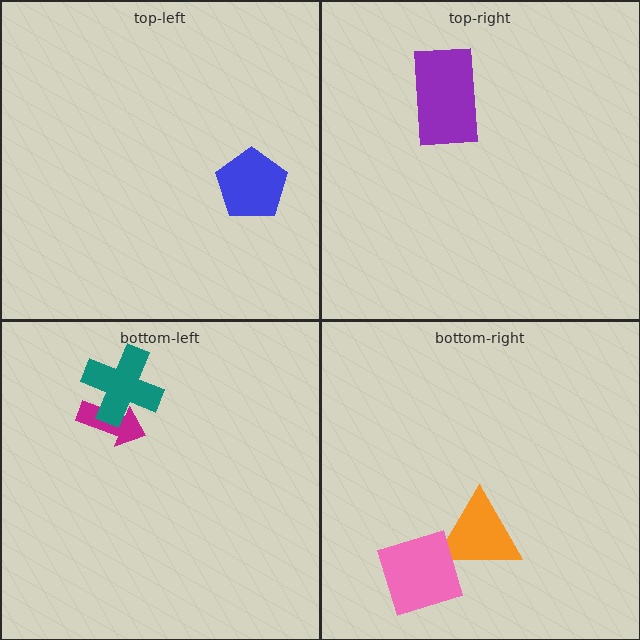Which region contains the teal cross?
The bottom-left region.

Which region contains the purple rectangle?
The top-right region.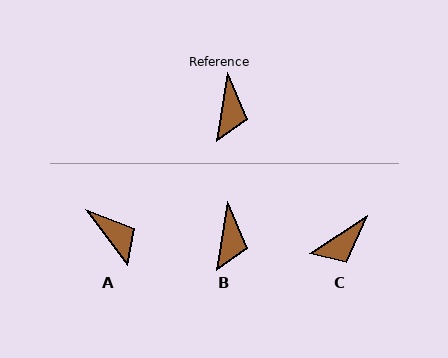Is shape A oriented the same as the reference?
No, it is off by about 45 degrees.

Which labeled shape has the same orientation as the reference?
B.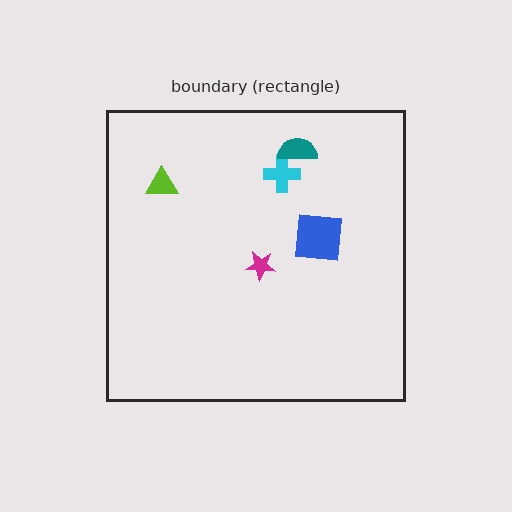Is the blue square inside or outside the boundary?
Inside.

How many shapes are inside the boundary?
5 inside, 0 outside.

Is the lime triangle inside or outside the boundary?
Inside.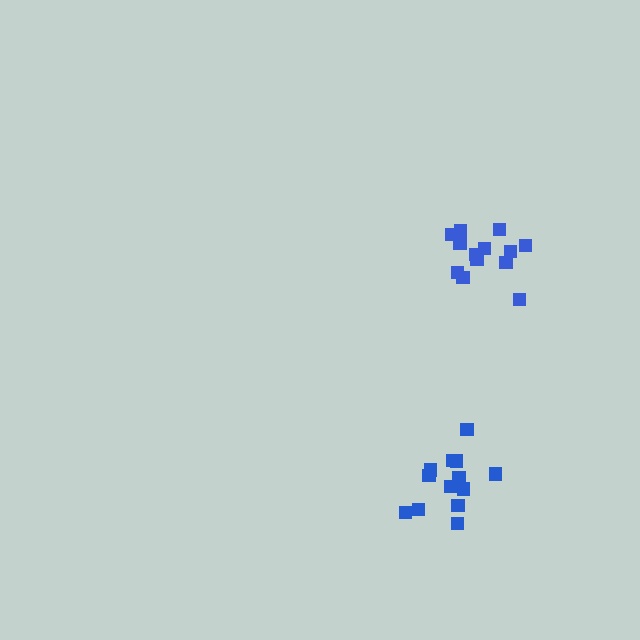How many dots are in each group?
Group 1: 14 dots, Group 2: 13 dots (27 total).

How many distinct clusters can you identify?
There are 2 distinct clusters.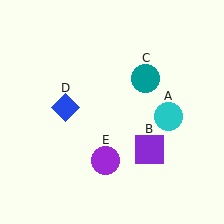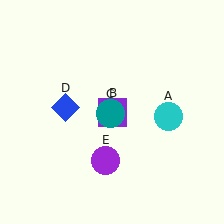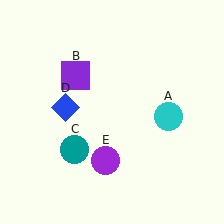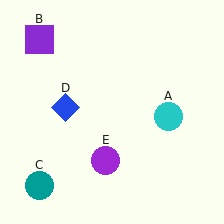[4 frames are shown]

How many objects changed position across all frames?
2 objects changed position: purple square (object B), teal circle (object C).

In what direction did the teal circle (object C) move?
The teal circle (object C) moved down and to the left.